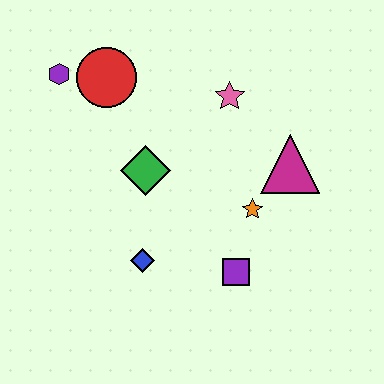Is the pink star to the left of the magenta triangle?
Yes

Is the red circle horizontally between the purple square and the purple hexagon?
Yes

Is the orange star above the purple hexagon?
No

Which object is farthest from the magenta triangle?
The purple hexagon is farthest from the magenta triangle.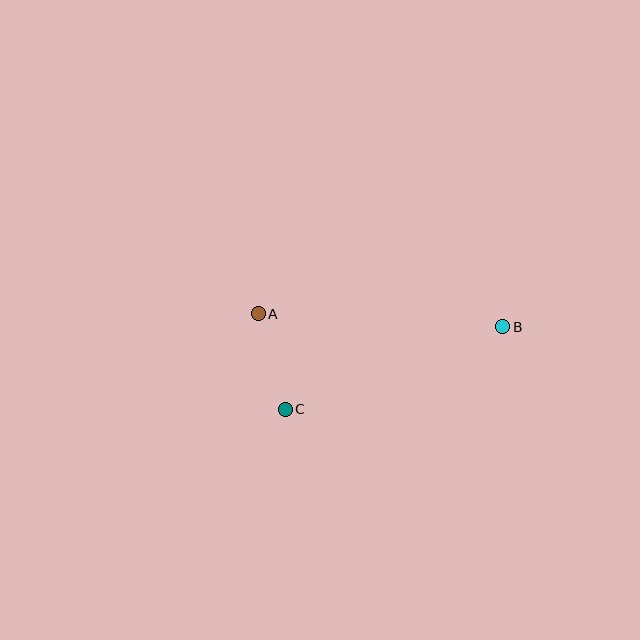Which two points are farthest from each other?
Points A and B are farthest from each other.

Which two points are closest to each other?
Points A and C are closest to each other.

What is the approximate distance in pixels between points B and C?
The distance between B and C is approximately 232 pixels.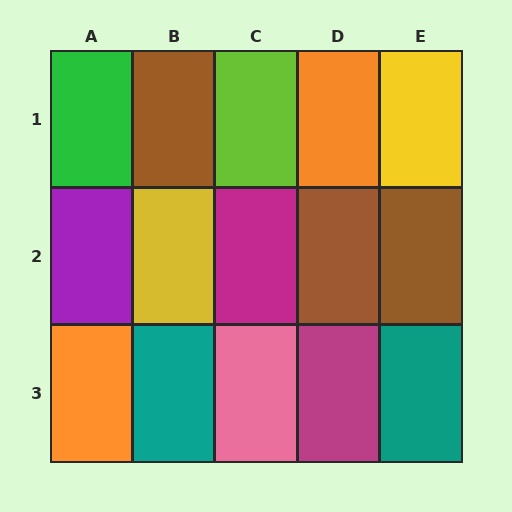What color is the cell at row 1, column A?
Green.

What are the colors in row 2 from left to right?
Purple, yellow, magenta, brown, brown.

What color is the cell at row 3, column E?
Teal.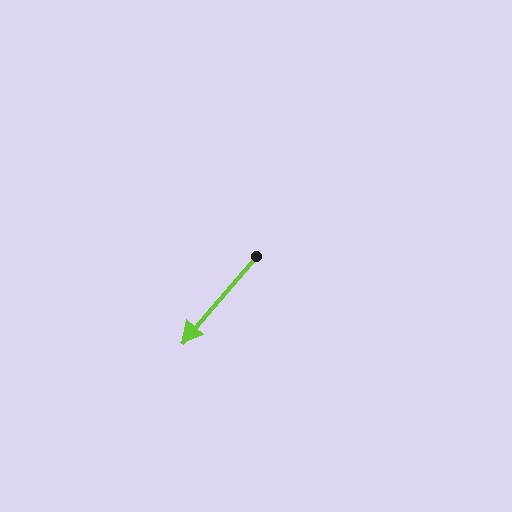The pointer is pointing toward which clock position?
Roughly 7 o'clock.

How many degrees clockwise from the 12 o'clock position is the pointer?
Approximately 221 degrees.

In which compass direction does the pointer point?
Southwest.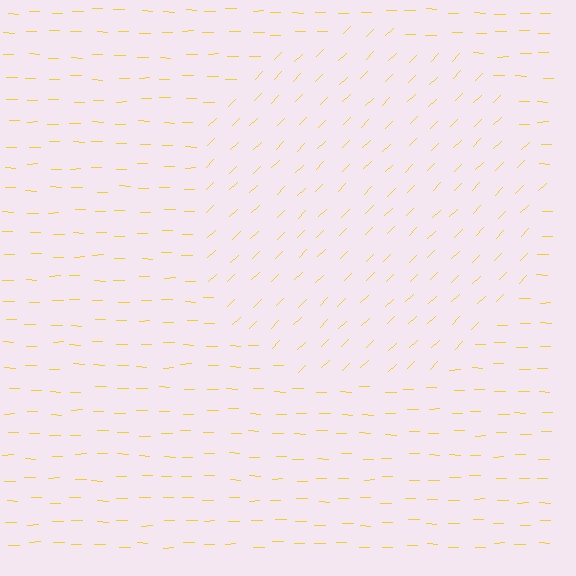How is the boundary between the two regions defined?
The boundary is defined purely by a change in line orientation (approximately 45 degrees difference). All lines are the same color and thickness.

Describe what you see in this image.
The image is filled with small yellow line segments. A circle region in the image has lines oriented differently from the surrounding lines, creating a visible texture boundary.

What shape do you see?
I see a circle.